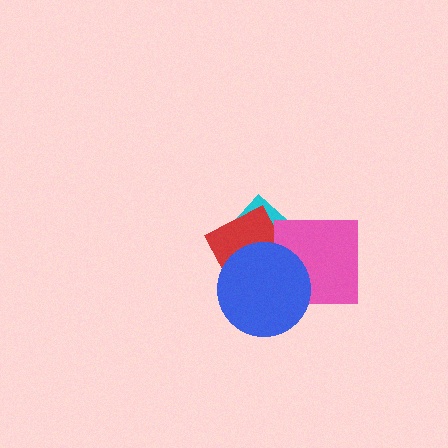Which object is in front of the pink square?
The blue circle is in front of the pink square.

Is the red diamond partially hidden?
Yes, it is partially covered by another shape.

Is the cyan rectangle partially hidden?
Yes, it is partially covered by another shape.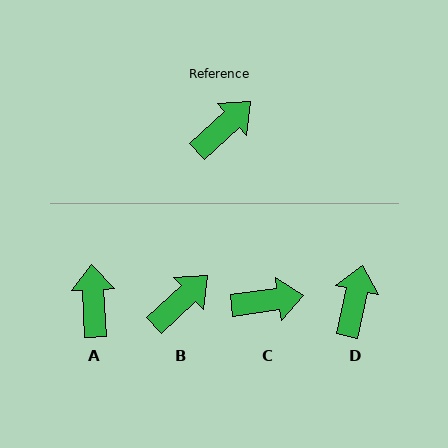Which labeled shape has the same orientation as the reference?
B.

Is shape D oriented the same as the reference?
No, it is off by about 35 degrees.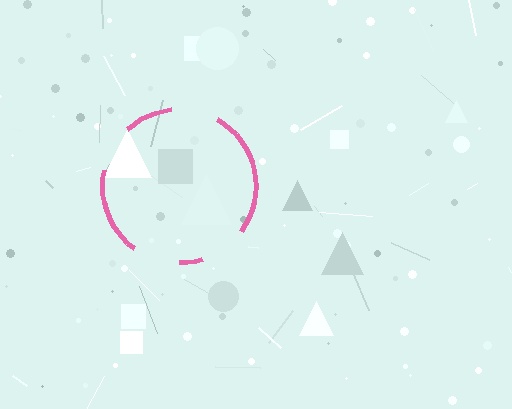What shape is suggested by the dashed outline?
The dashed outline suggests a circle.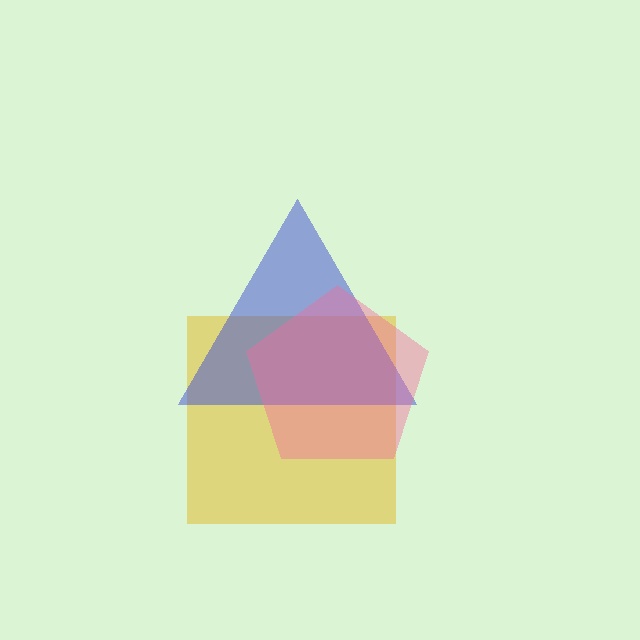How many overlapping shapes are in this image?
There are 3 overlapping shapes in the image.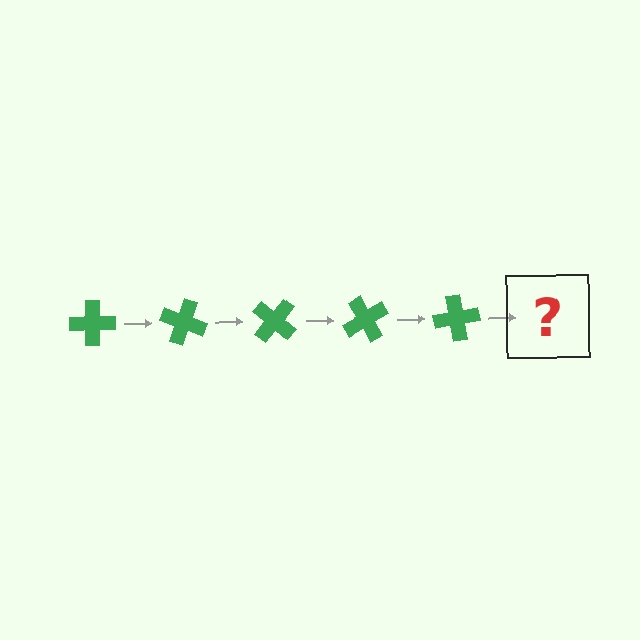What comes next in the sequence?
The next element should be a green cross rotated 100 degrees.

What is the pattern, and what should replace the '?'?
The pattern is that the cross rotates 20 degrees each step. The '?' should be a green cross rotated 100 degrees.